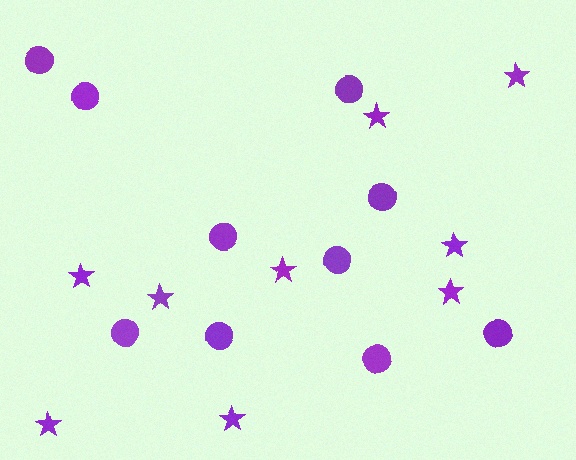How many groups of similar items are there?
There are 2 groups: one group of circles (10) and one group of stars (9).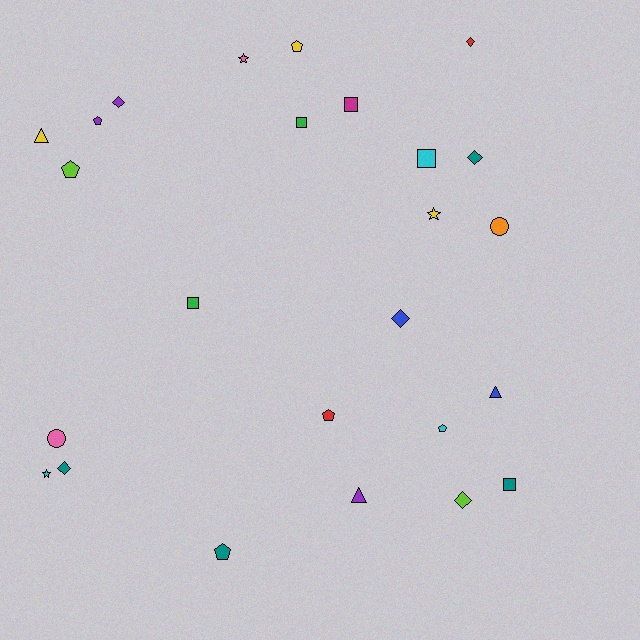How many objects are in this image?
There are 25 objects.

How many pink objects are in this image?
There are 2 pink objects.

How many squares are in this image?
There are 5 squares.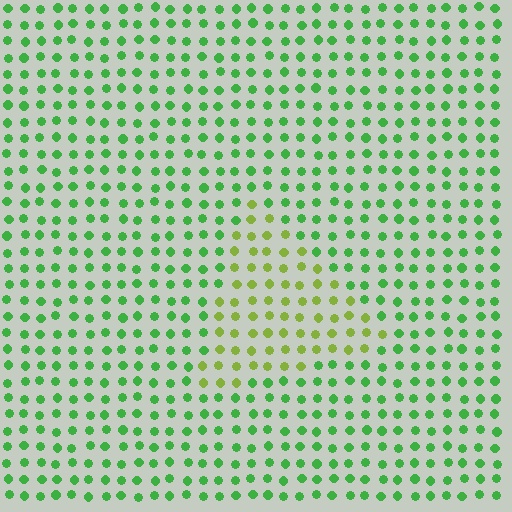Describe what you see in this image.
The image is filled with small green elements in a uniform arrangement. A triangle-shaped region is visible where the elements are tinted to a slightly different hue, forming a subtle color boundary.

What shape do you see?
I see a triangle.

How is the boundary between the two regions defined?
The boundary is defined purely by a slight shift in hue (about 40 degrees). Spacing, size, and orientation are identical on both sides.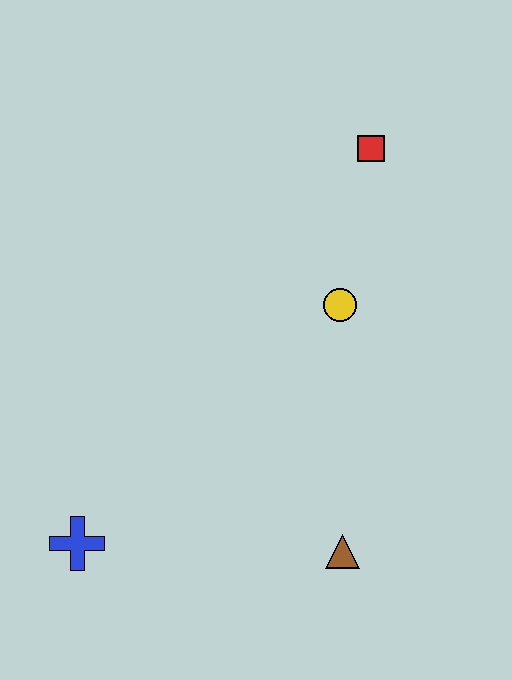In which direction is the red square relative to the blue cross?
The red square is above the blue cross.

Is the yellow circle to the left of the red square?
Yes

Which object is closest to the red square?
The yellow circle is closest to the red square.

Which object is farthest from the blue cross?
The red square is farthest from the blue cross.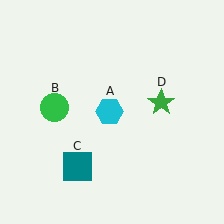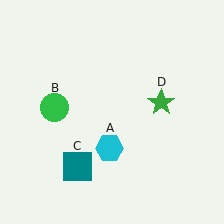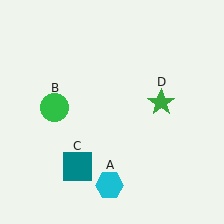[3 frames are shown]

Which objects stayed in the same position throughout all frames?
Green circle (object B) and teal square (object C) and green star (object D) remained stationary.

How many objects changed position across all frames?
1 object changed position: cyan hexagon (object A).